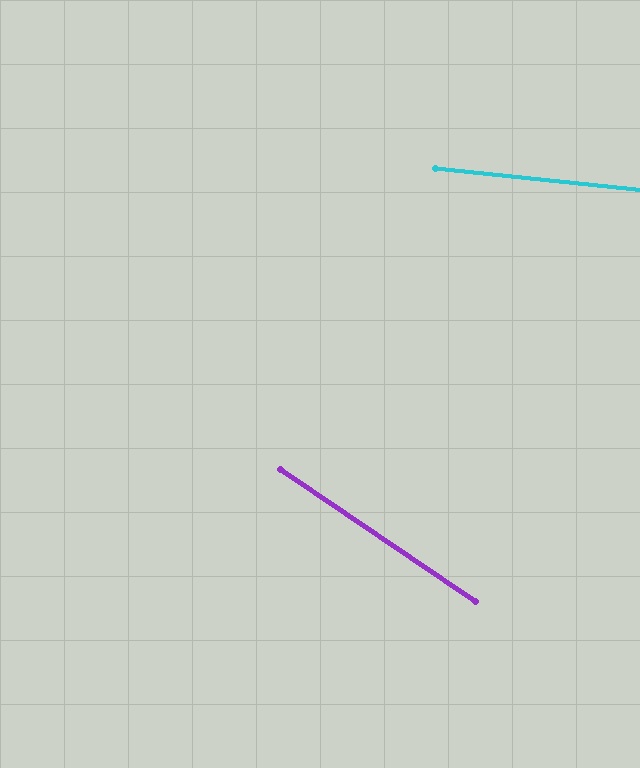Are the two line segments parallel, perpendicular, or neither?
Neither parallel nor perpendicular — they differ by about 28°.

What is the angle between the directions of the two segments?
Approximately 28 degrees.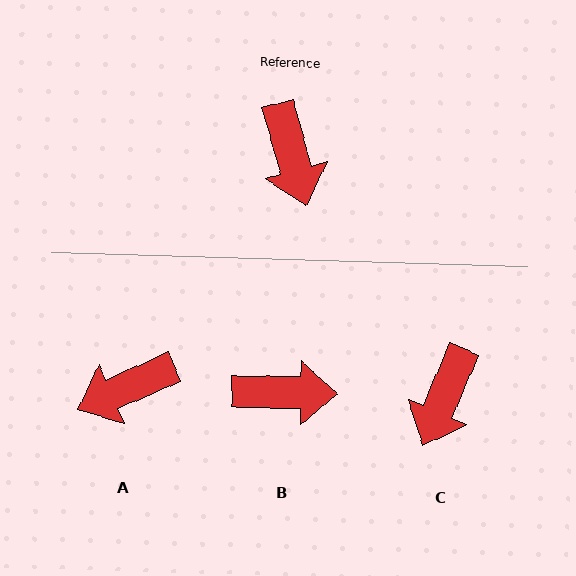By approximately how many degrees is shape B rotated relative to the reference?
Approximately 73 degrees counter-clockwise.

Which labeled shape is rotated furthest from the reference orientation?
A, about 82 degrees away.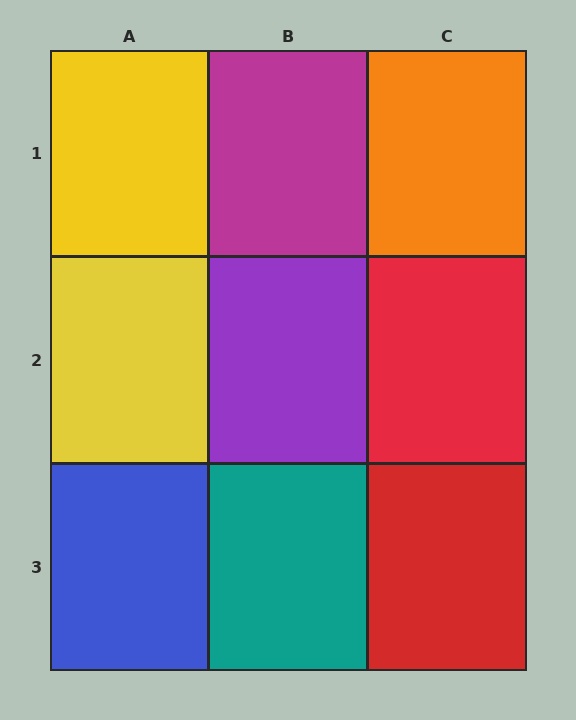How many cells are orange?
1 cell is orange.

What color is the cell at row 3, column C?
Red.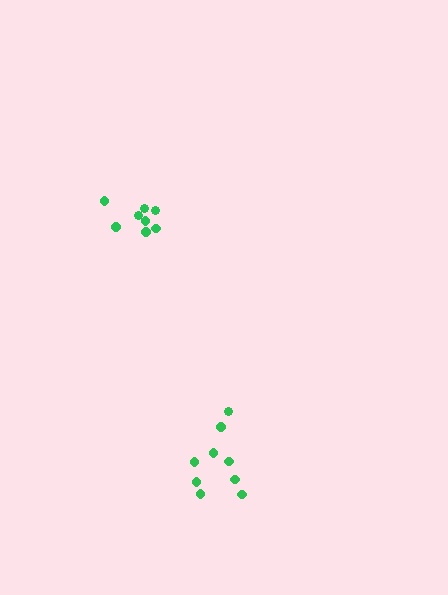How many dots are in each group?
Group 1: 8 dots, Group 2: 9 dots (17 total).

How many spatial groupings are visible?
There are 2 spatial groupings.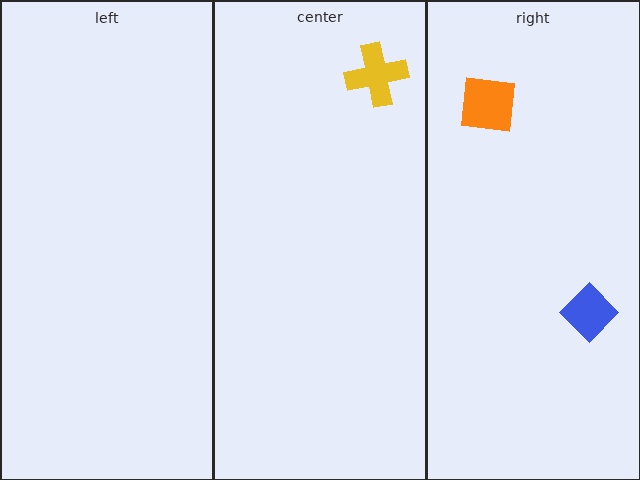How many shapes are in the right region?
2.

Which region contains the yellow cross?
The center region.